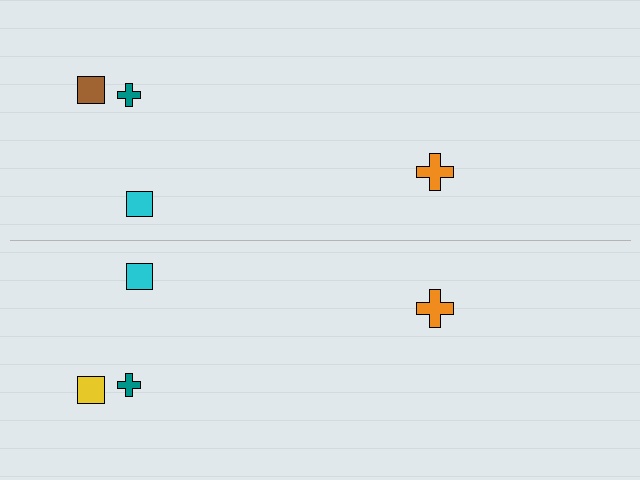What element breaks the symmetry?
The yellow square on the bottom side breaks the symmetry — its mirror counterpart is brown.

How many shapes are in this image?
There are 8 shapes in this image.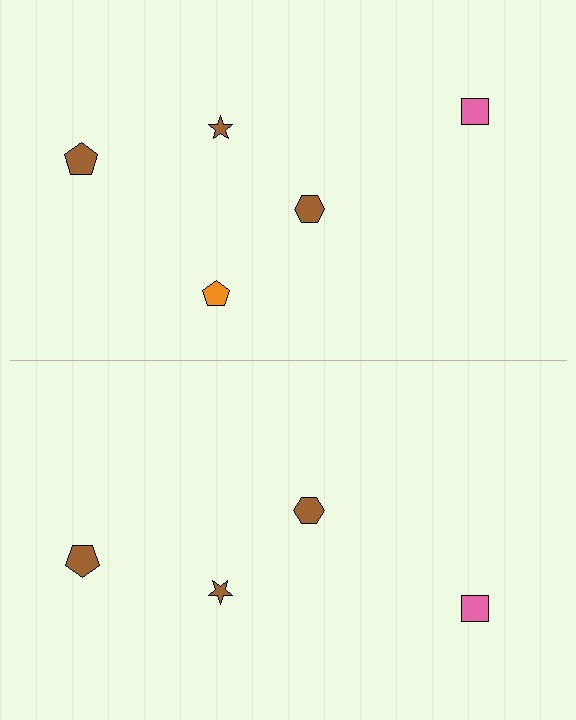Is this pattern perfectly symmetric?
No, the pattern is not perfectly symmetric. A orange pentagon is missing from the bottom side.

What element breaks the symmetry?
A orange pentagon is missing from the bottom side.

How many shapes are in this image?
There are 9 shapes in this image.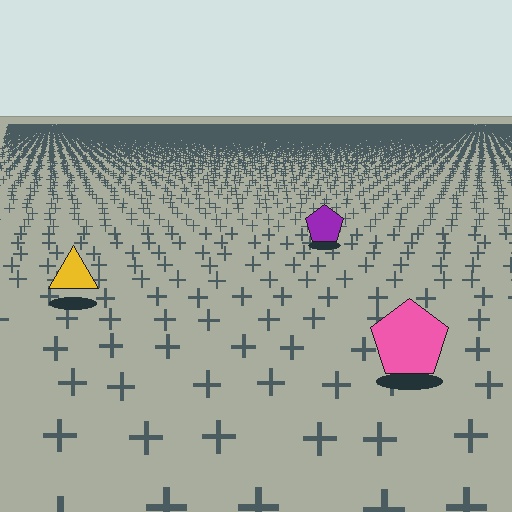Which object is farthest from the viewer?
The purple pentagon is farthest from the viewer. It appears smaller and the ground texture around it is denser.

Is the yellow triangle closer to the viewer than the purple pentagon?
Yes. The yellow triangle is closer — you can tell from the texture gradient: the ground texture is coarser near it.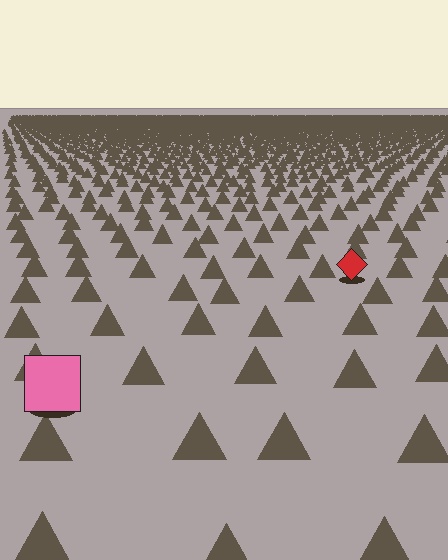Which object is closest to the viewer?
The pink square is closest. The texture marks near it are larger and more spread out.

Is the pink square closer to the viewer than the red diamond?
Yes. The pink square is closer — you can tell from the texture gradient: the ground texture is coarser near it.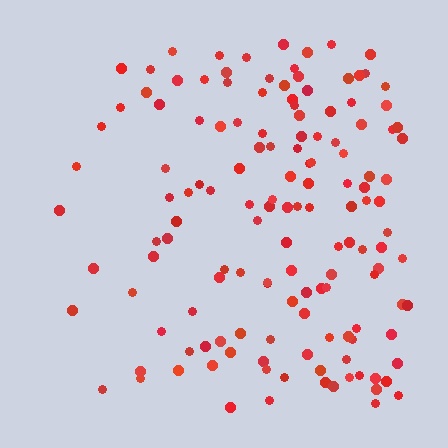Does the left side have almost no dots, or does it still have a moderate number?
Still a moderate number, just noticeably fewer than the right.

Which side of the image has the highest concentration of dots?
The right.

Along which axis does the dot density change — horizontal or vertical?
Horizontal.